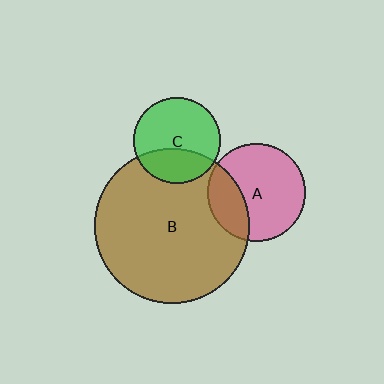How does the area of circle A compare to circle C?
Approximately 1.3 times.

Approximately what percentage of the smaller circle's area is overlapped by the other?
Approximately 25%.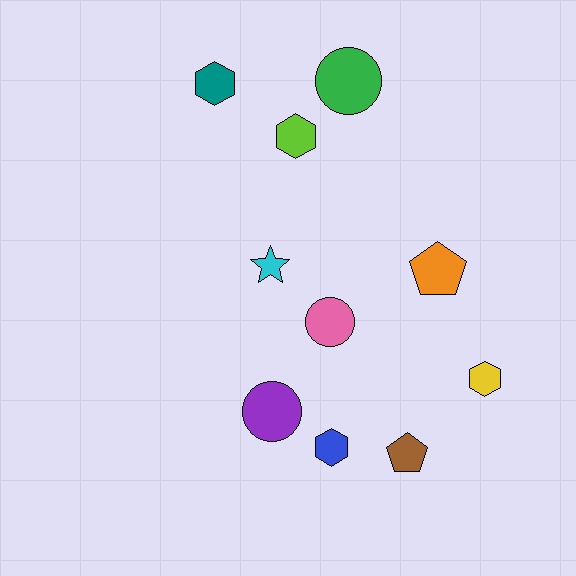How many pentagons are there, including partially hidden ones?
There are 2 pentagons.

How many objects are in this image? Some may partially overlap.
There are 10 objects.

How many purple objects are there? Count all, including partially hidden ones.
There is 1 purple object.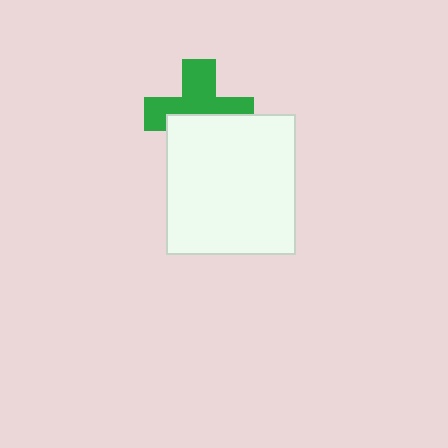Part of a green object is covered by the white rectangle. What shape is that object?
It is a cross.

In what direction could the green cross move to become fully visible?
The green cross could move up. That would shift it out from behind the white rectangle entirely.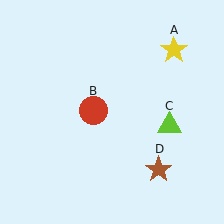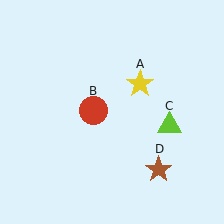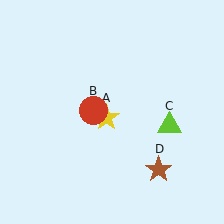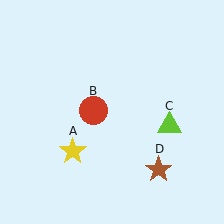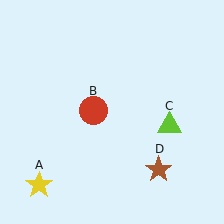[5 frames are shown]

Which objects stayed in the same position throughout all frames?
Red circle (object B) and lime triangle (object C) and brown star (object D) remained stationary.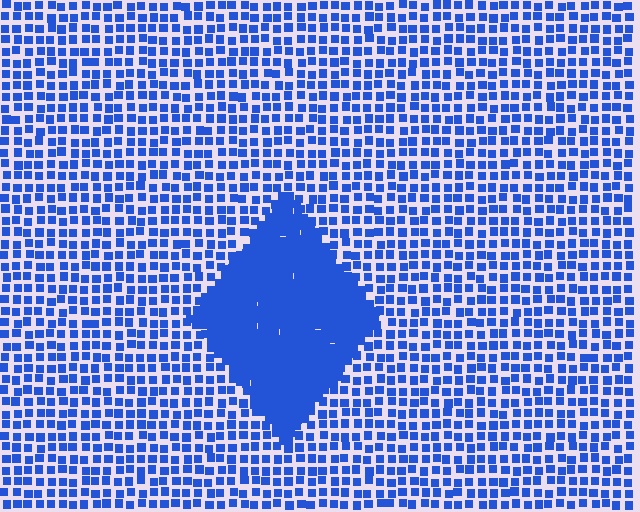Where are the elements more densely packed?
The elements are more densely packed inside the diamond boundary.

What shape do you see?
I see a diamond.